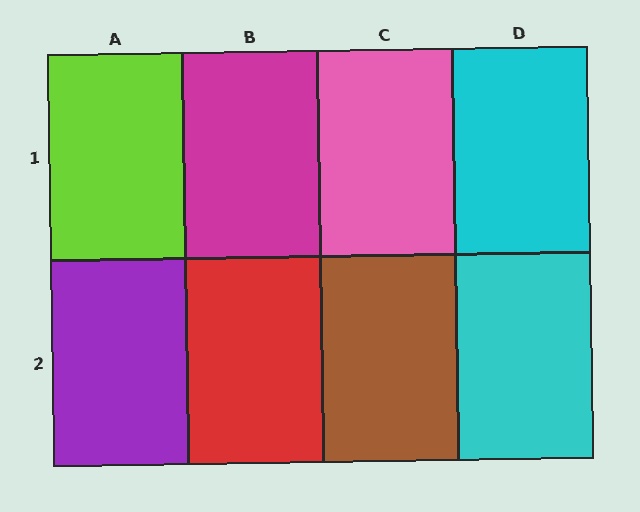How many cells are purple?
1 cell is purple.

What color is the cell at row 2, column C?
Brown.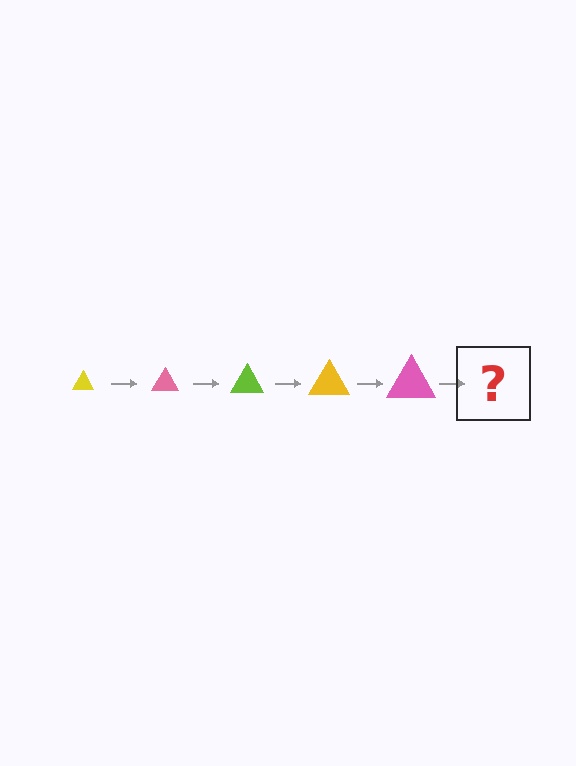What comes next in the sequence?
The next element should be a lime triangle, larger than the previous one.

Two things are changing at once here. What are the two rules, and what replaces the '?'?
The two rules are that the triangle grows larger each step and the color cycles through yellow, pink, and lime. The '?' should be a lime triangle, larger than the previous one.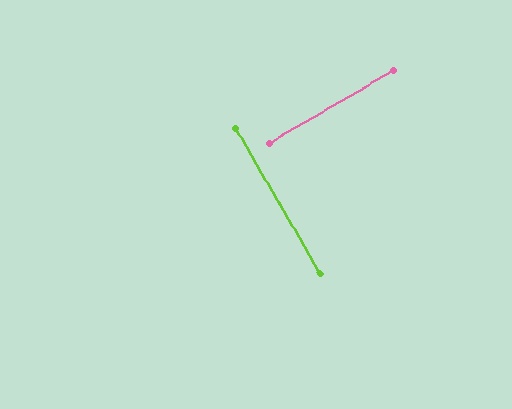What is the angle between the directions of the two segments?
Approximately 90 degrees.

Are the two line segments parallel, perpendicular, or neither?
Perpendicular — they meet at approximately 90°.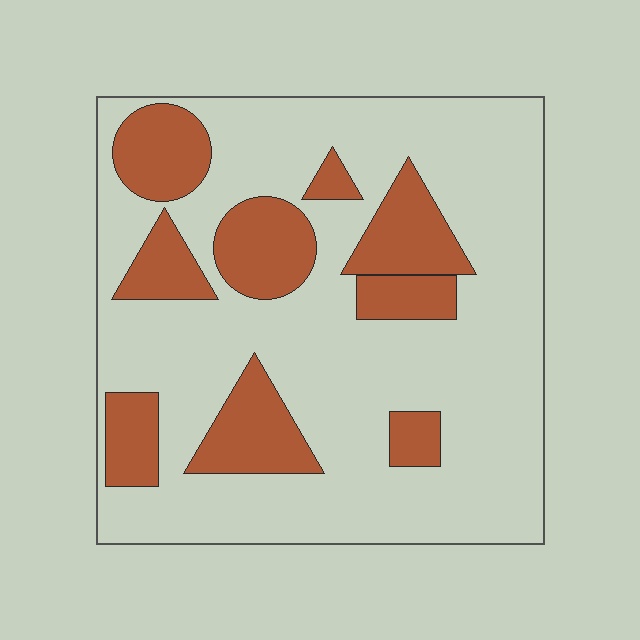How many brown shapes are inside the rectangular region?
9.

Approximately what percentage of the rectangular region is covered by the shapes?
Approximately 25%.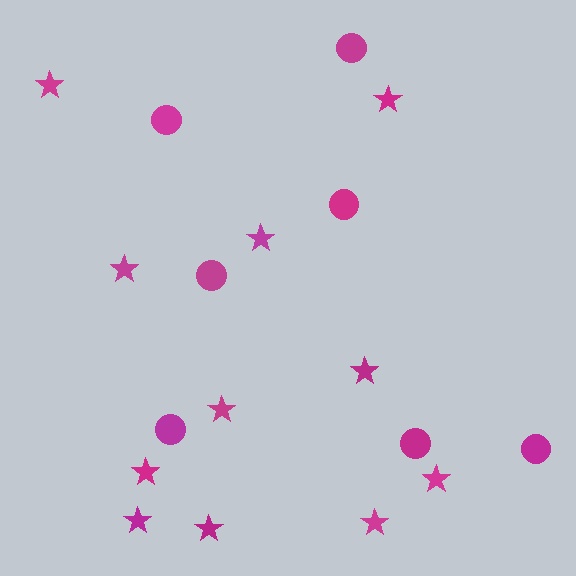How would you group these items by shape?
There are 2 groups: one group of stars (11) and one group of circles (7).